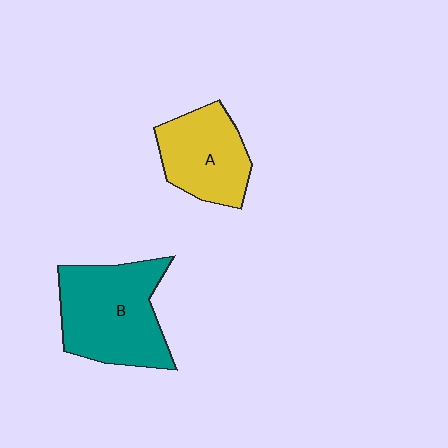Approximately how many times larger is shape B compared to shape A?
Approximately 1.4 times.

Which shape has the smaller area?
Shape A (yellow).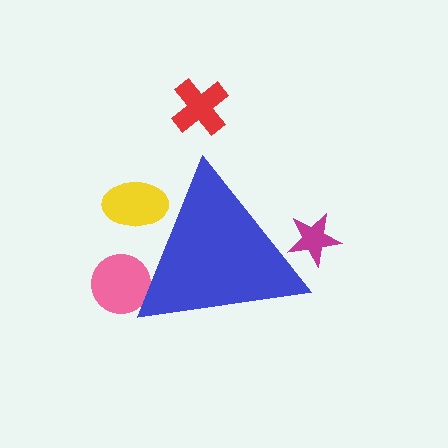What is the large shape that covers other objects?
A blue triangle.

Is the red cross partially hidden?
No, the red cross is fully visible.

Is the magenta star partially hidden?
Yes, the magenta star is partially hidden behind the blue triangle.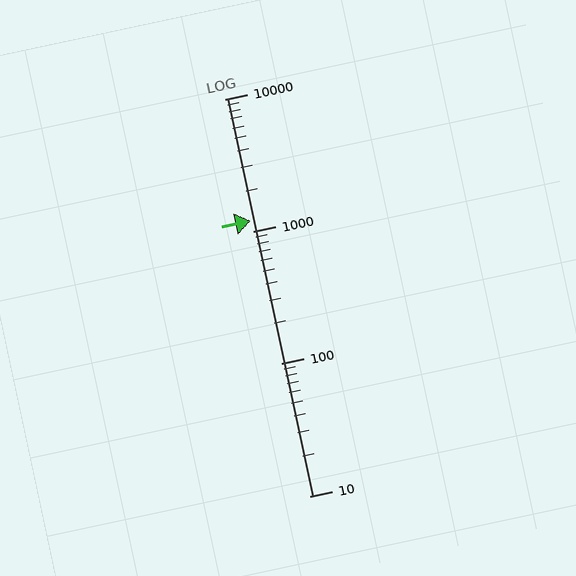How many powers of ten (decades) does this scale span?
The scale spans 3 decades, from 10 to 10000.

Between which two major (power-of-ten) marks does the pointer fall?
The pointer is between 1000 and 10000.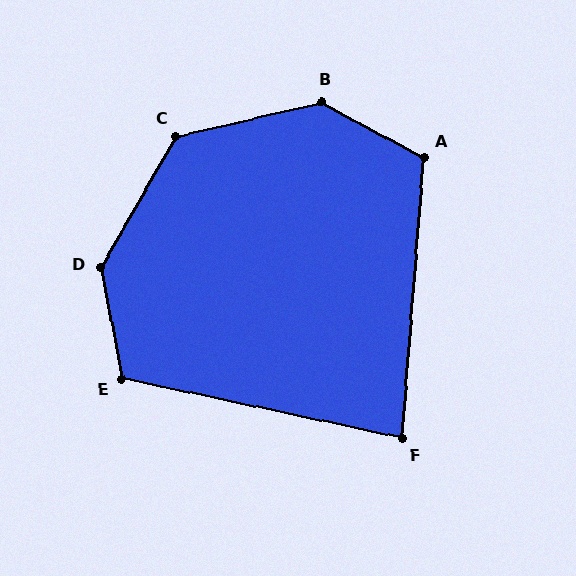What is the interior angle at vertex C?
Approximately 133 degrees (obtuse).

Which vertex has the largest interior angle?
D, at approximately 139 degrees.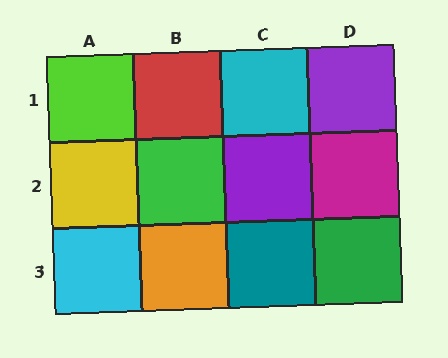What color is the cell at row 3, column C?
Teal.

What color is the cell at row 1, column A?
Lime.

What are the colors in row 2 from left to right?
Yellow, green, purple, magenta.